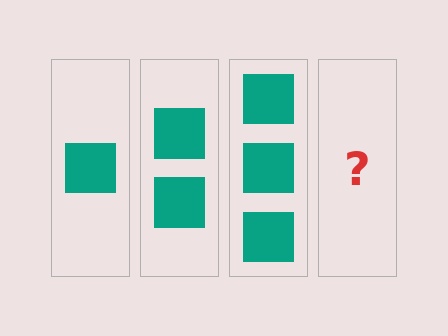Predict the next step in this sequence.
The next step is 4 squares.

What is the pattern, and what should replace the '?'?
The pattern is that each step adds one more square. The '?' should be 4 squares.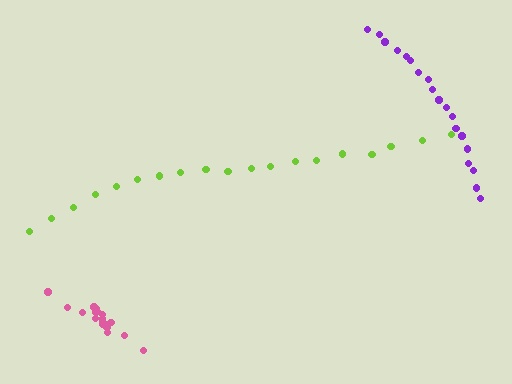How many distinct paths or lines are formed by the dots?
There are 3 distinct paths.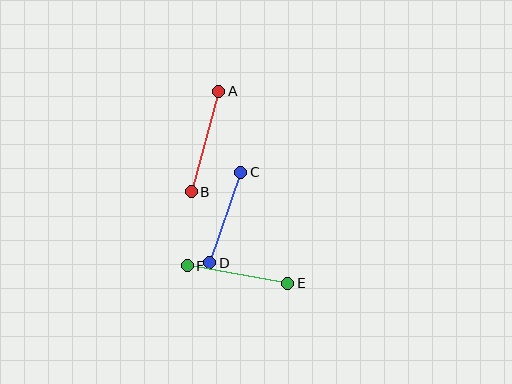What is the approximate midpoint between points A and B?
The midpoint is at approximately (205, 142) pixels.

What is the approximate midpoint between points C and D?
The midpoint is at approximately (225, 218) pixels.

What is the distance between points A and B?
The distance is approximately 104 pixels.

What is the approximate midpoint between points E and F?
The midpoint is at approximately (238, 275) pixels.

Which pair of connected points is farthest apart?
Points A and B are farthest apart.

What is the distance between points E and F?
The distance is approximately 102 pixels.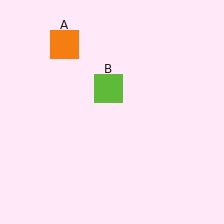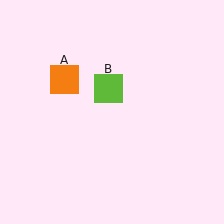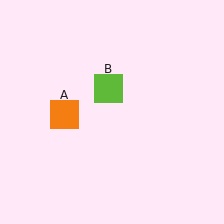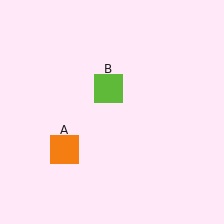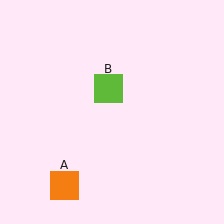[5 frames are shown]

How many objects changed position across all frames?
1 object changed position: orange square (object A).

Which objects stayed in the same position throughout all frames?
Lime square (object B) remained stationary.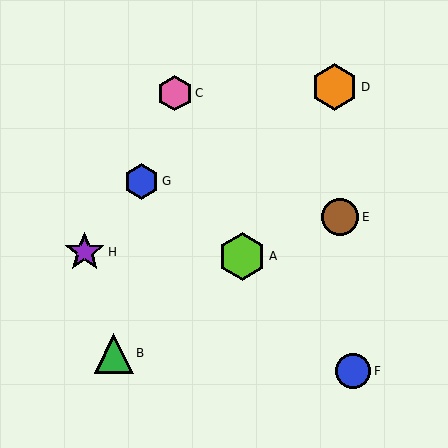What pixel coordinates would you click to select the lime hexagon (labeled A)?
Click at (242, 256) to select the lime hexagon A.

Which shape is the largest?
The lime hexagon (labeled A) is the largest.